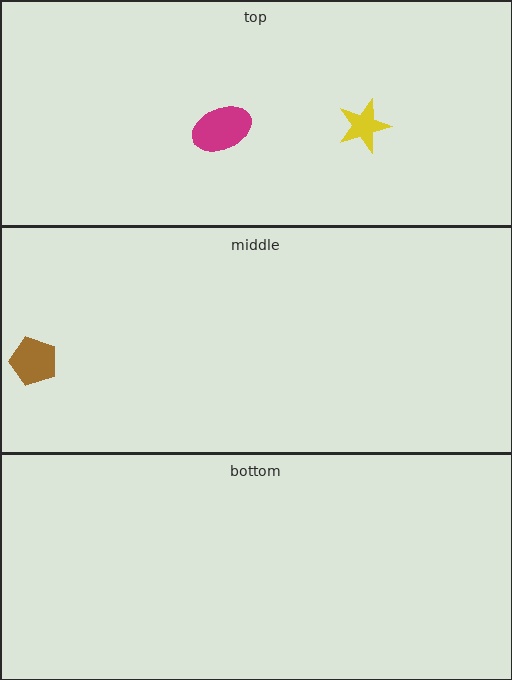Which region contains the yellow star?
The top region.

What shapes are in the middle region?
The brown pentagon.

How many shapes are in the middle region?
1.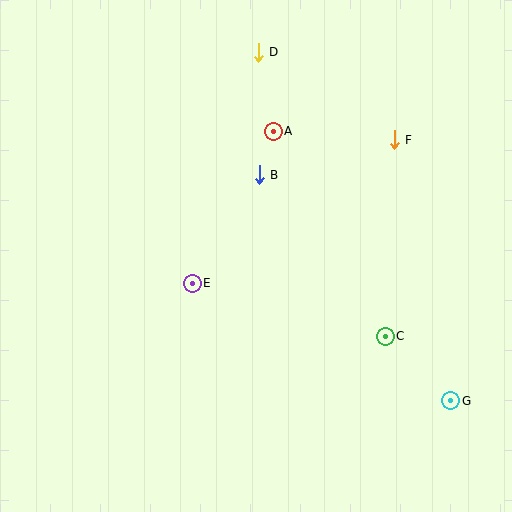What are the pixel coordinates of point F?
Point F is at (394, 140).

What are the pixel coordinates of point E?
Point E is at (192, 283).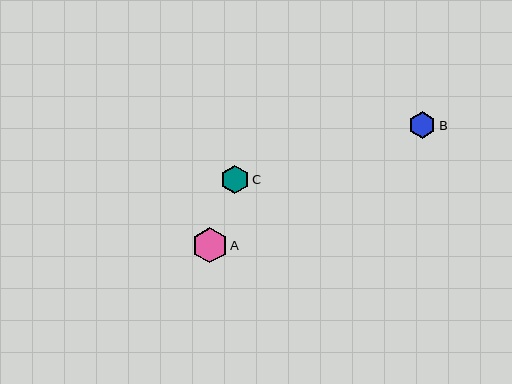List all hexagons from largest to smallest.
From largest to smallest: A, C, B.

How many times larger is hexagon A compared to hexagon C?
Hexagon A is approximately 1.2 times the size of hexagon C.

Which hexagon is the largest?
Hexagon A is the largest with a size of approximately 35 pixels.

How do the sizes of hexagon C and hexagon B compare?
Hexagon C and hexagon B are approximately the same size.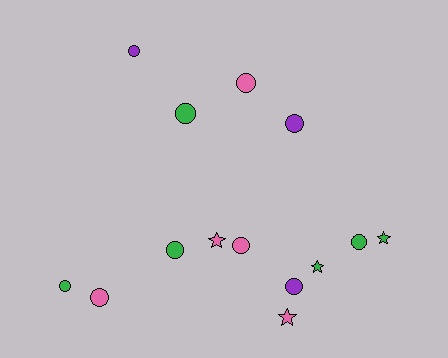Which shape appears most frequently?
Circle, with 10 objects.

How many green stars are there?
There are 2 green stars.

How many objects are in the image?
There are 14 objects.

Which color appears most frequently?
Green, with 6 objects.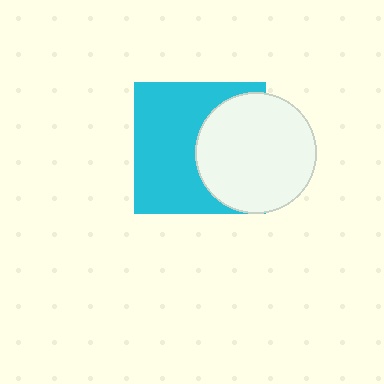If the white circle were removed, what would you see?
You would see the complete cyan square.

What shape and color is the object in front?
The object in front is a white circle.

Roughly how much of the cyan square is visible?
About half of it is visible (roughly 60%).